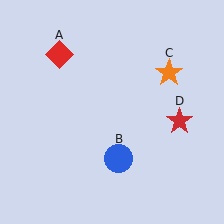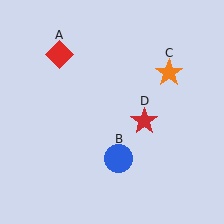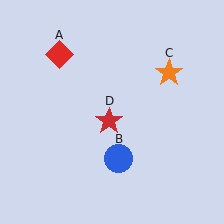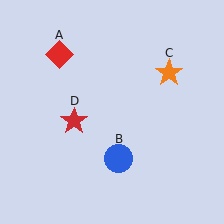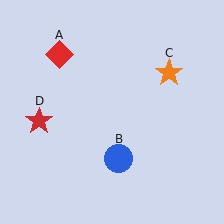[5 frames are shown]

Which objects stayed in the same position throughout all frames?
Red diamond (object A) and blue circle (object B) and orange star (object C) remained stationary.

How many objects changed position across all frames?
1 object changed position: red star (object D).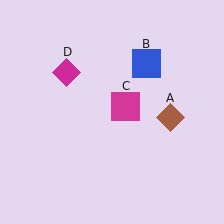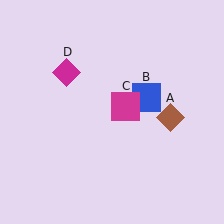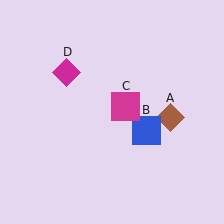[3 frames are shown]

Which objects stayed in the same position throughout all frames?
Brown diamond (object A) and magenta square (object C) and magenta diamond (object D) remained stationary.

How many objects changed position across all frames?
1 object changed position: blue square (object B).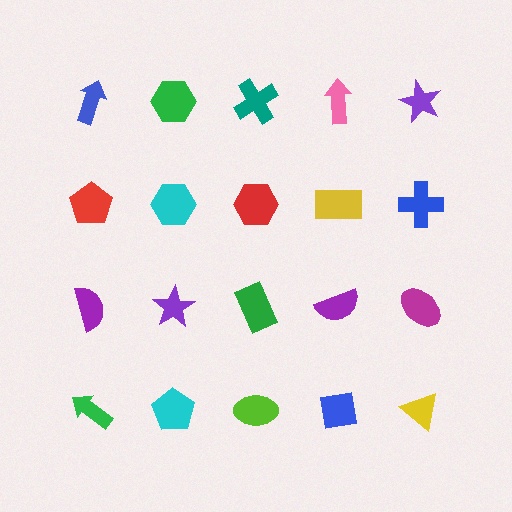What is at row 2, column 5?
A blue cross.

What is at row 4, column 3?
A lime ellipse.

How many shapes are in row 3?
5 shapes.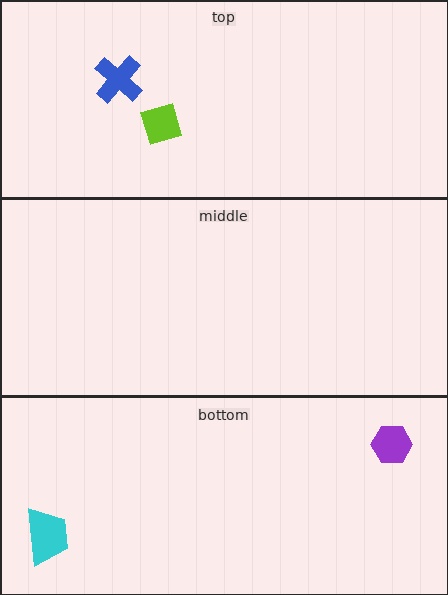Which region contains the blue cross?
The top region.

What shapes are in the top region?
The lime diamond, the blue cross.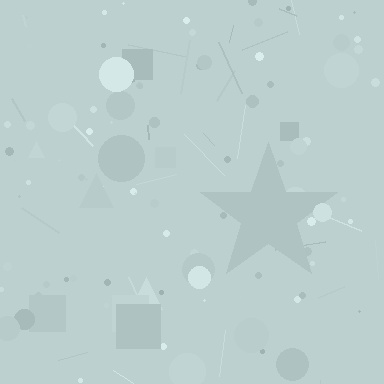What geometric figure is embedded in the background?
A star is embedded in the background.